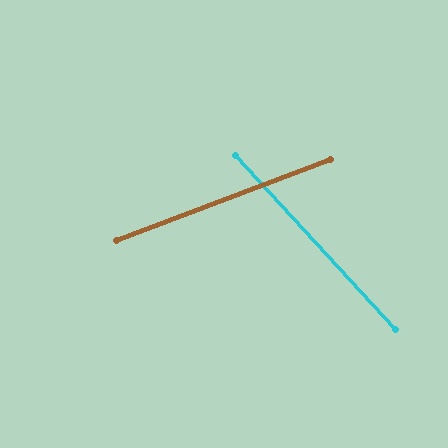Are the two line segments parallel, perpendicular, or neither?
Neither parallel nor perpendicular — they differ by about 68°.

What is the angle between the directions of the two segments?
Approximately 68 degrees.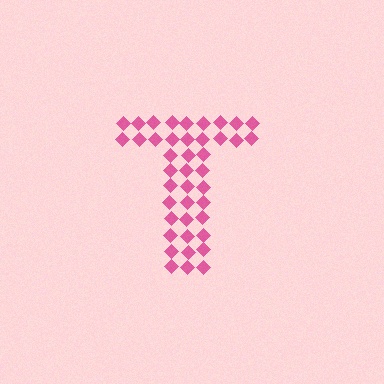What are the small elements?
The small elements are diamonds.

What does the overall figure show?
The overall figure shows the letter T.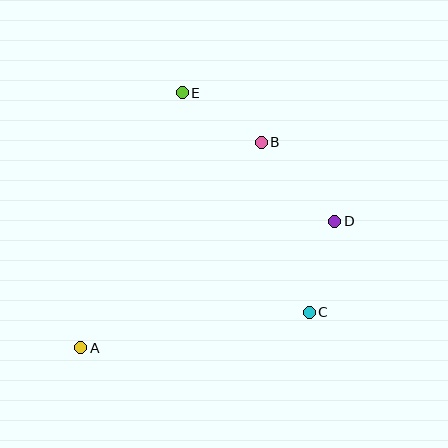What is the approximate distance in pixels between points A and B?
The distance between A and B is approximately 274 pixels.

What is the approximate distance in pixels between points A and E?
The distance between A and E is approximately 275 pixels.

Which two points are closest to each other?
Points B and E are closest to each other.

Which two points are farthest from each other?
Points A and D are farthest from each other.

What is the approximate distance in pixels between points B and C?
The distance between B and C is approximately 177 pixels.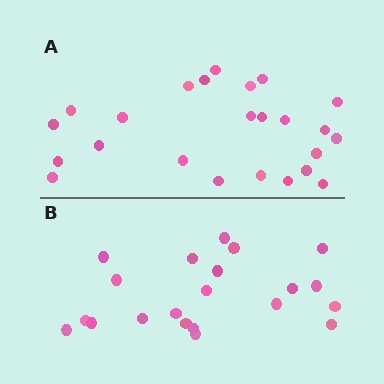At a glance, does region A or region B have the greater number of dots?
Region A (the top region) has more dots.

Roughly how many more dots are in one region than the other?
Region A has just a few more — roughly 2 or 3 more dots than region B.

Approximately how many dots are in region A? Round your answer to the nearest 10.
About 20 dots. (The exact count is 24, which rounds to 20.)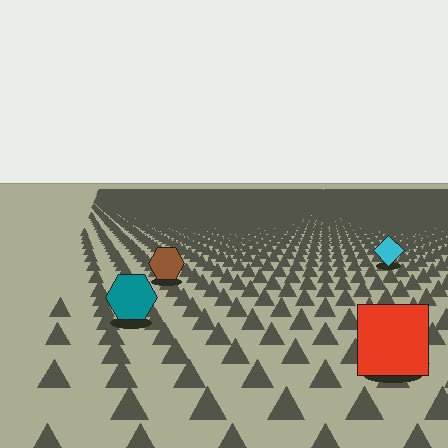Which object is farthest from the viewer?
The cyan diamond is farthest from the viewer. It appears smaller and the ground texture around it is denser.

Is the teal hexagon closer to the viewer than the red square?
No. The red square is closer — you can tell from the texture gradient: the ground texture is coarser near it.